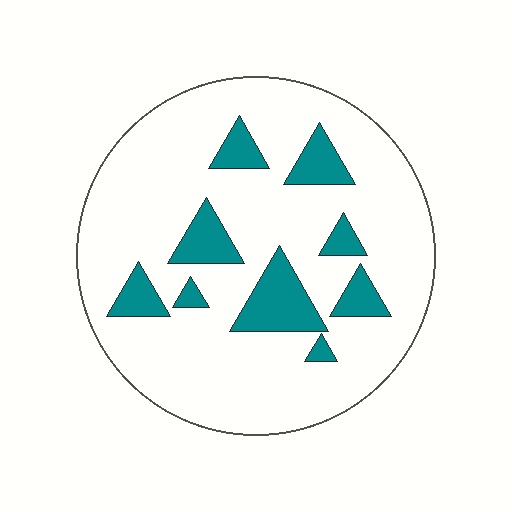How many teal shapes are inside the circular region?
9.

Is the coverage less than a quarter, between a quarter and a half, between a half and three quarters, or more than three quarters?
Less than a quarter.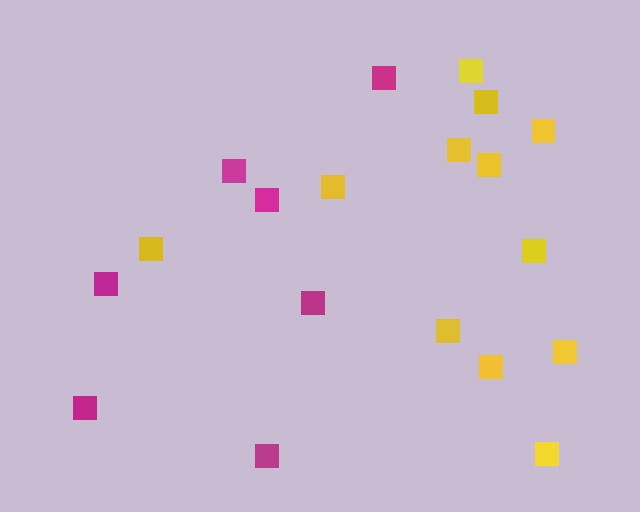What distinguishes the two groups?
There are 2 groups: one group of magenta squares (7) and one group of yellow squares (12).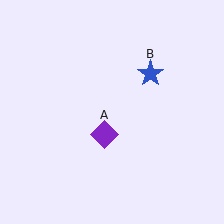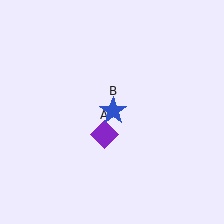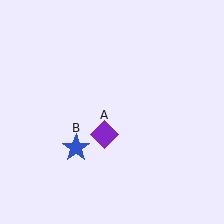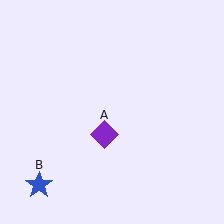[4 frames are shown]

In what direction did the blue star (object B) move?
The blue star (object B) moved down and to the left.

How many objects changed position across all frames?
1 object changed position: blue star (object B).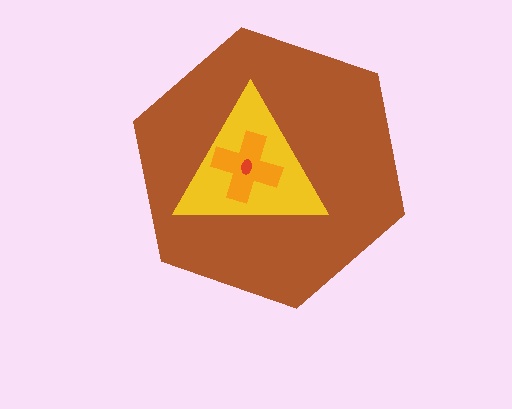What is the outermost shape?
The brown hexagon.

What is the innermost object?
The red ellipse.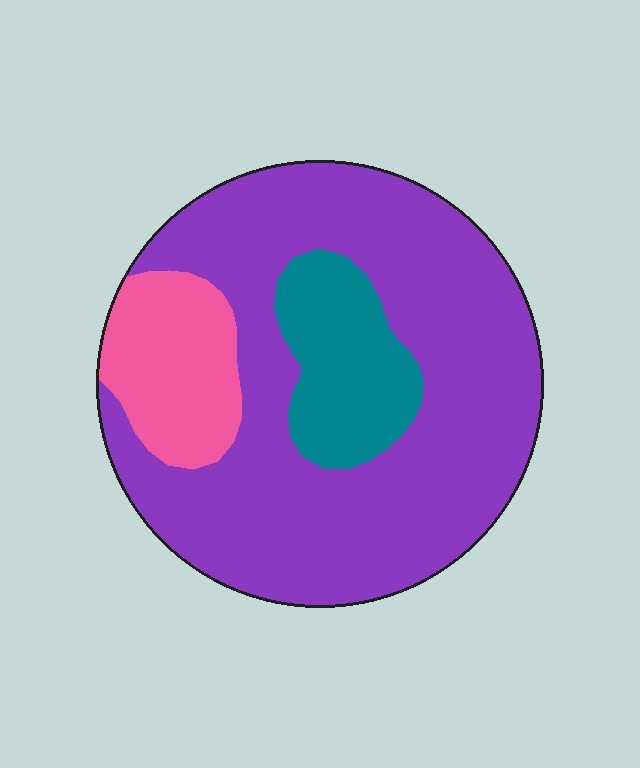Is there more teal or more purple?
Purple.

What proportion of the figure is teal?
Teal covers about 15% of the figure.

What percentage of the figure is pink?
Pink covers around 15% of the figure.